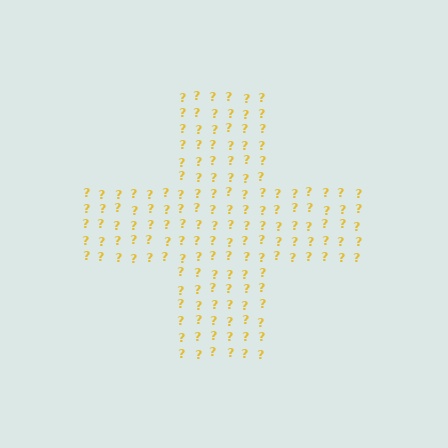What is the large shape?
The large shape is a cross.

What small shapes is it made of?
It is made of small question marks.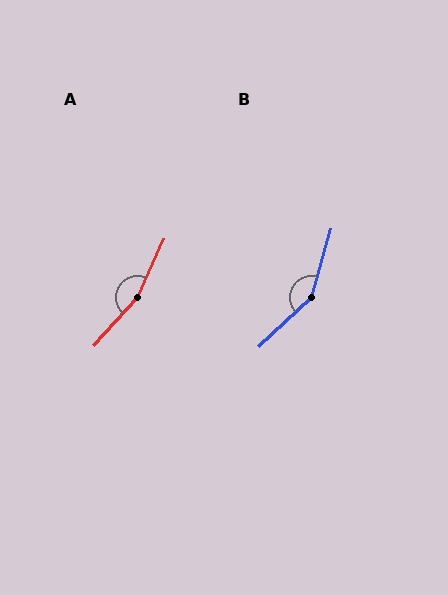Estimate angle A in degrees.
Approximately 162 degrees.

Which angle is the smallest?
B, at approximately 148 degrees.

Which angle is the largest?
A, at approximately 162 degrees.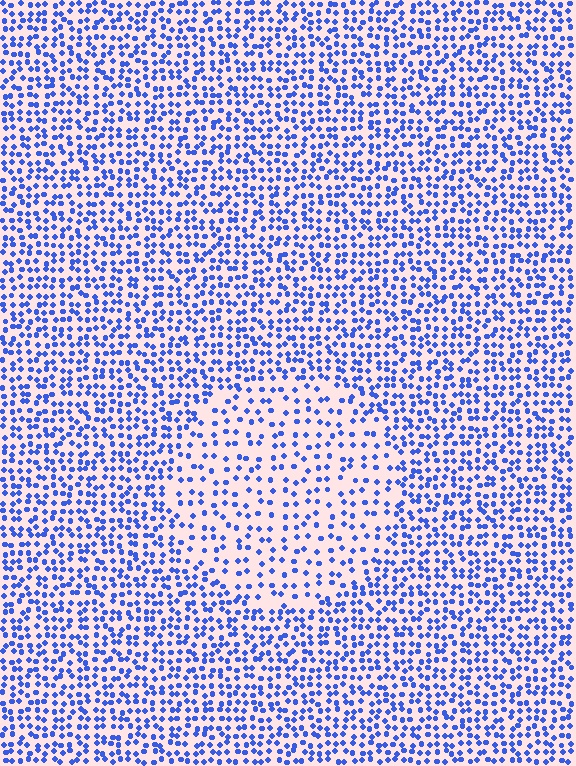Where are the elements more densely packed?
The elements are more densely packed outside the circle boundary.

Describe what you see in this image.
The image contains small blue elements arranged at two different densities. A circle-shaped region is visible where the elements are less densely packed than the surrounding area.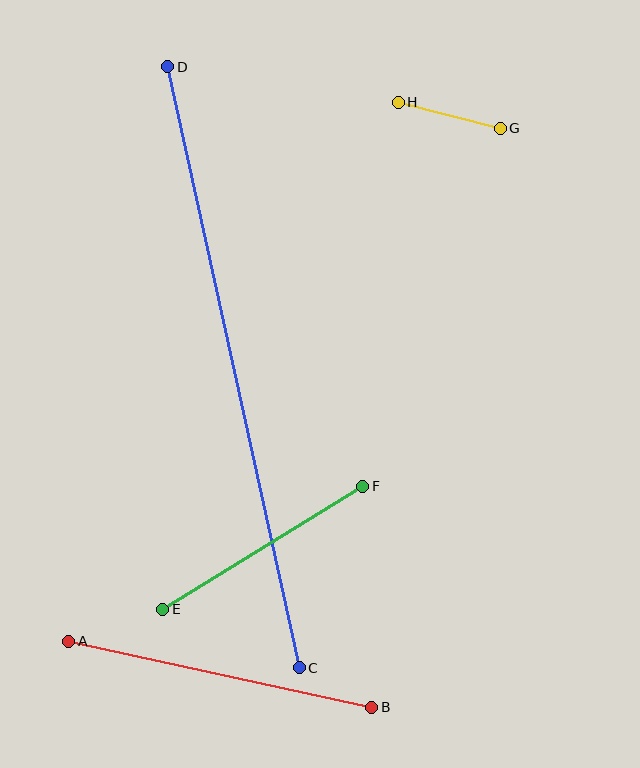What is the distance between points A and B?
The distance is approximately 310 pixels.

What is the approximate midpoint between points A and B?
The midpoint is at approximately (220, 674) pixels.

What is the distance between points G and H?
The distance is approximately 105 pixels.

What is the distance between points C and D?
The distance is approximately 615 pixels.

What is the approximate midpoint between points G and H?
The midpoint is at approximately (449, 115) pixels.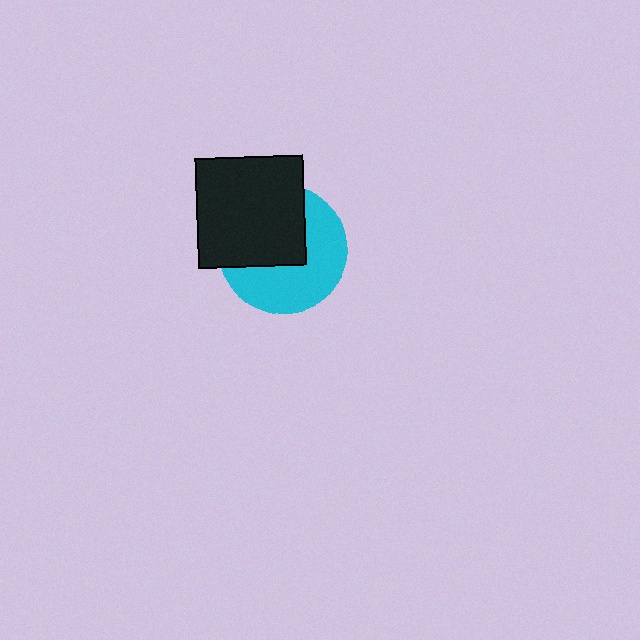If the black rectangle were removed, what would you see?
You would see the complete cyan circle.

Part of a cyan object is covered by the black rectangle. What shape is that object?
It is a circle.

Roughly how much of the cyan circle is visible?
About half of it is visible (roughly 52%).